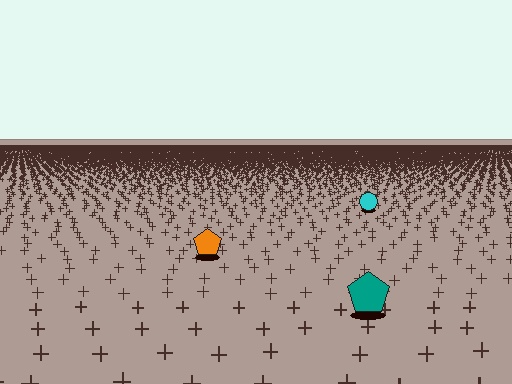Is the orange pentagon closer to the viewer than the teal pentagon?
No. The teal pentagon is closer — you can tell from the texture gradient: the ground texture is coarser near it.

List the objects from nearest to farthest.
From nearest to farthest: the teal pentagon, the orange pentagon, the cyan circle.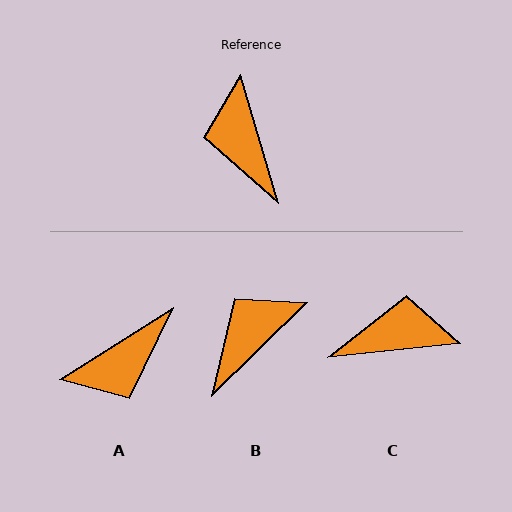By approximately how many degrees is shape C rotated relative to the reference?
Approximately 101 degrees clockwise.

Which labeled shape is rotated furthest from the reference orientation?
A, about 106 degrees away.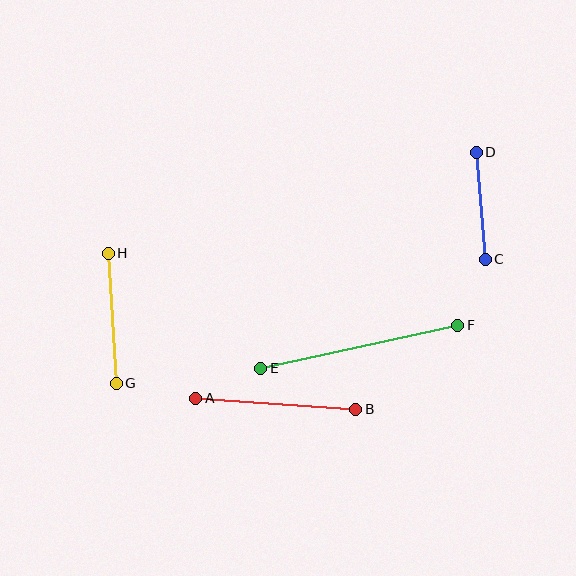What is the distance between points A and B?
The distance is approximately 161 pixels.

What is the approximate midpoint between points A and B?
The midpoint is at approximately (276, 404) pixels.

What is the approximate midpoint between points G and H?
The midpoint is at approximately (112, 318) pixels.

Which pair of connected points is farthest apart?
Points E and F are farthest apart.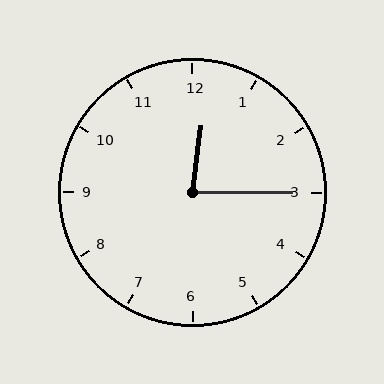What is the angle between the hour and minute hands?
Approximately 82 degrees.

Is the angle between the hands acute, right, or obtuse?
It is acute.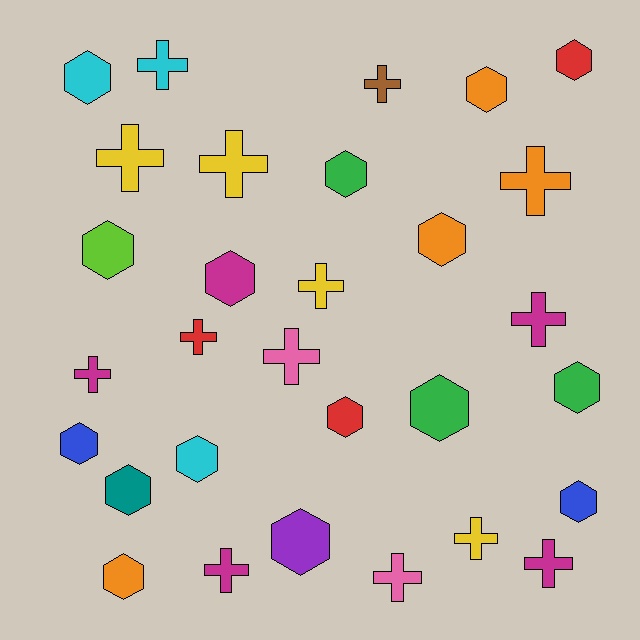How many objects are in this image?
There are 30 objects.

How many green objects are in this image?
There are 3 green objects.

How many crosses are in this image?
There are 14 crosses.